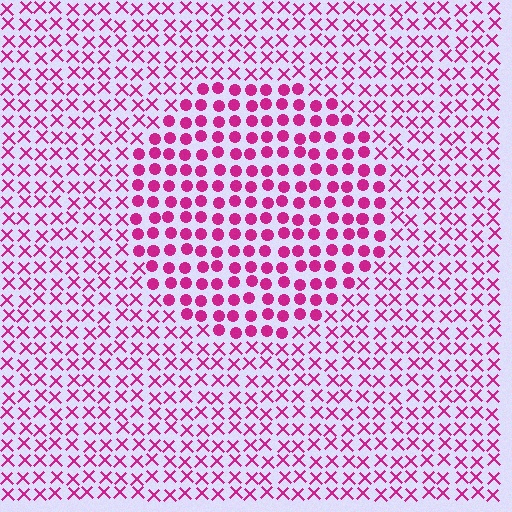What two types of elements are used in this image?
The image uses circles inside the circle region and X marks outside it.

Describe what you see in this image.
The image is filled with small magenta elements arranged in a uniform grid. A circle-shaped region contains circles, while the surrounding area contains X marks. The boundary is defined purely by the change in element shape.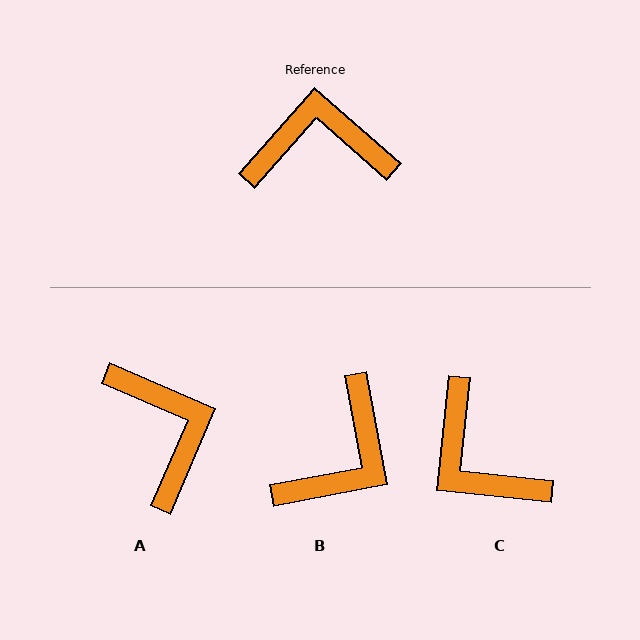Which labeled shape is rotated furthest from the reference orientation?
B, about 128 degrees away.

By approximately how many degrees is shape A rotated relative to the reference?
Approximately 72 degrees clockwise.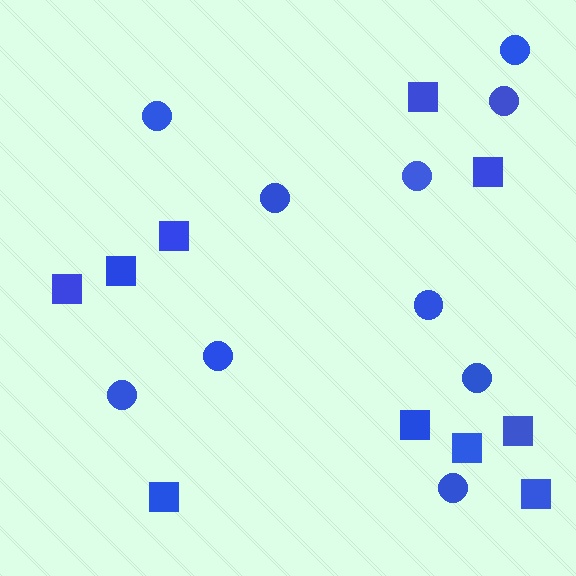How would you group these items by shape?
There are 2 groups: one group of circles (10) and one group of squares (10).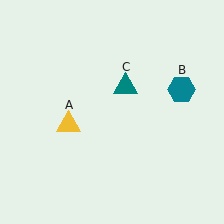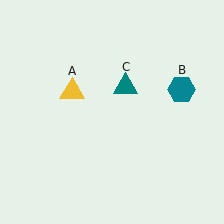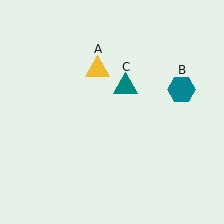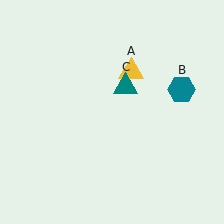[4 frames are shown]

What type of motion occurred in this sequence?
The yellow triangle (object A) rotated clockwise around the center of the scene.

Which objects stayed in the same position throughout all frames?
Teal hexagon (object B) and teal triangle (object C) remained stationary.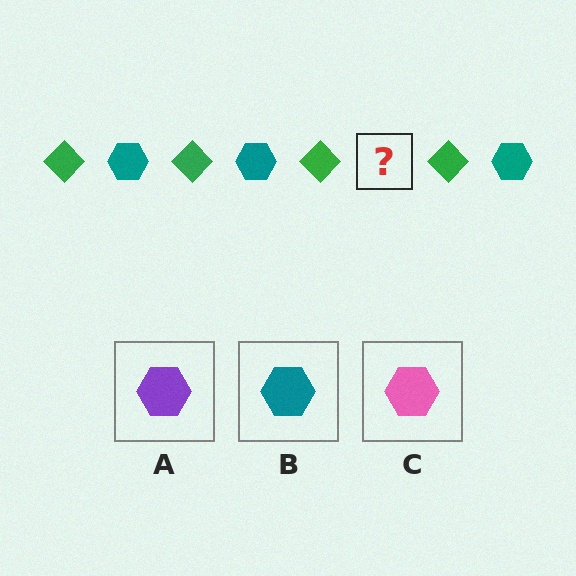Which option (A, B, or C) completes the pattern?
B.